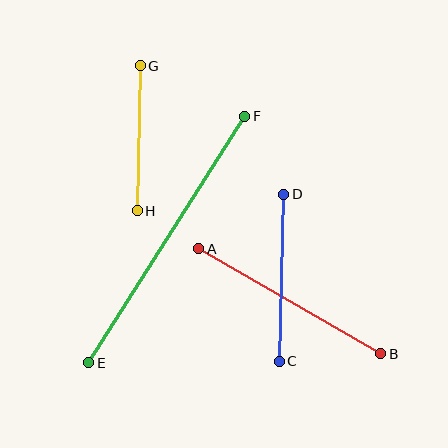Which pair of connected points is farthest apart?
Points E and F are farthest apart.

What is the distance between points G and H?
The distance is approximately 145 pixels.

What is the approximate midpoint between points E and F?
The midpoint is at approximately (167, 239) pixels.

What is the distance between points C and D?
The distance is approximately 167 pixels.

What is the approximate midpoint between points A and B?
The midpoint is at approximately (290, 301) pixels.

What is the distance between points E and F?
The distance is approximately 292 pixels.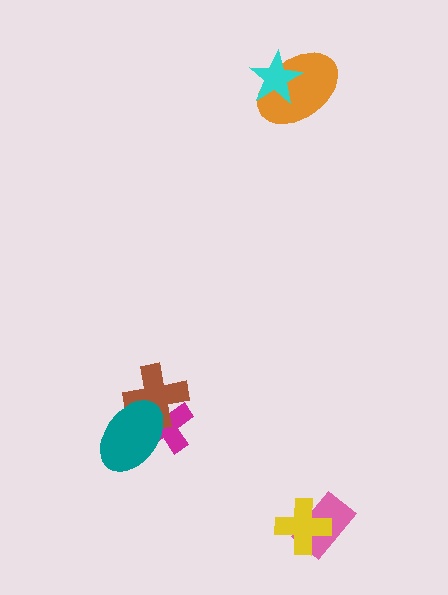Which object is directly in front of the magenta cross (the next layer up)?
The brown cross is directly in front of the magenta cross.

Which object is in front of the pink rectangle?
The yellow cross is in front of the pink rectangle.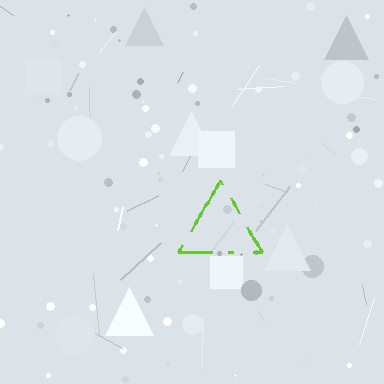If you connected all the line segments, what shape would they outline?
They would outline a triangle.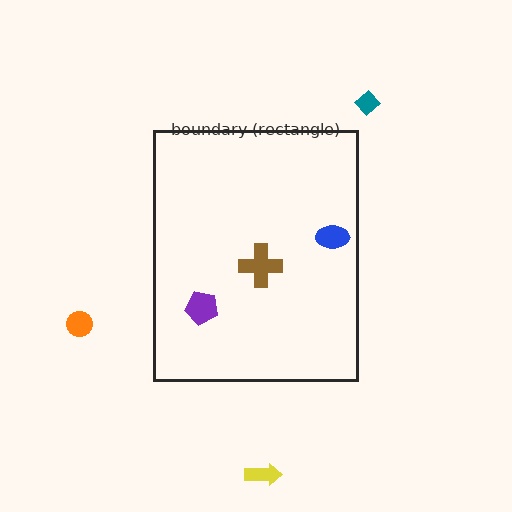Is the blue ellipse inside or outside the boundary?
Inside.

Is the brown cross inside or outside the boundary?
Inside.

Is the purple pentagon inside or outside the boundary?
Inside.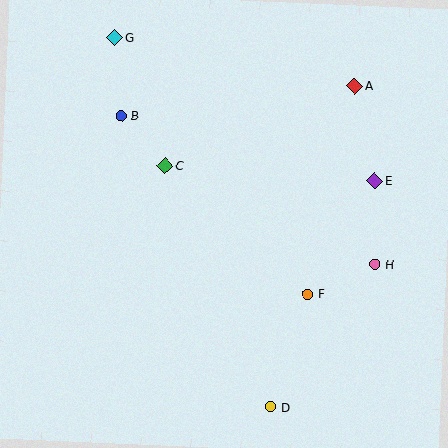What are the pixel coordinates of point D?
Point D is at (271, 407).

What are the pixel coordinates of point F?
Point F is at (308, 294).